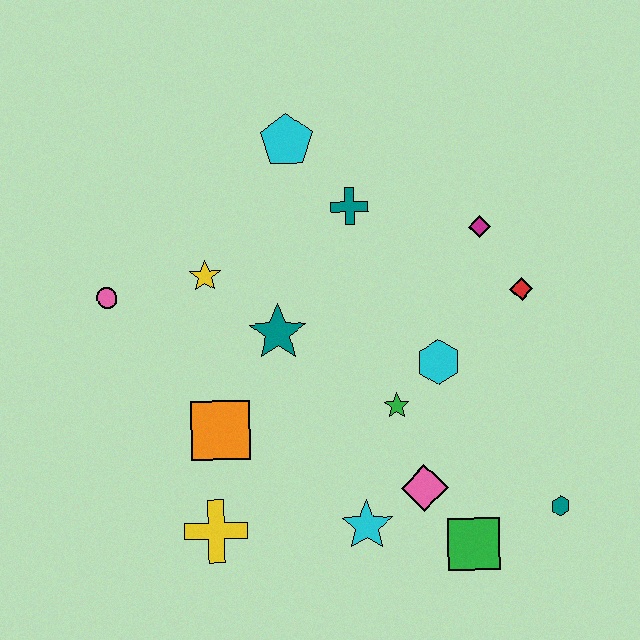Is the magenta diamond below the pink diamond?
No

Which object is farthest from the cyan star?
The cyan pentagon is farthest from the cyan star.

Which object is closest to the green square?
The pink diamond is closest to the green square.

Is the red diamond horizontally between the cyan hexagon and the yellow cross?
No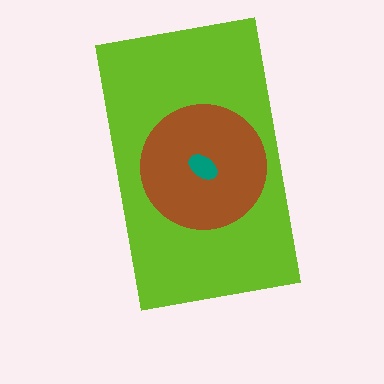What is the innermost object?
The teal ellipse.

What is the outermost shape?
The lime rectangle.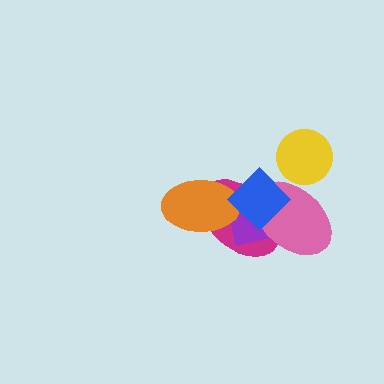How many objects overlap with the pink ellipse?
4 objects overlap with the pink ellipse.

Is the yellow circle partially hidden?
Yes, it is partially covered by another shape.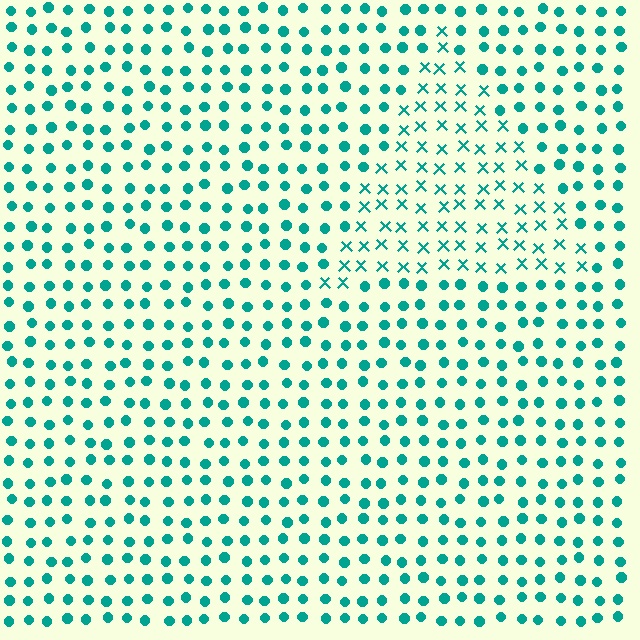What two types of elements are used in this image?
The image uses X marks inside the triangle region and circles outside it.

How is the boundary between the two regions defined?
The boundary is defined by a change in element shape: X marks inside vs. circles outside. All elements share the same color and spacing.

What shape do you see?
I see a triangle.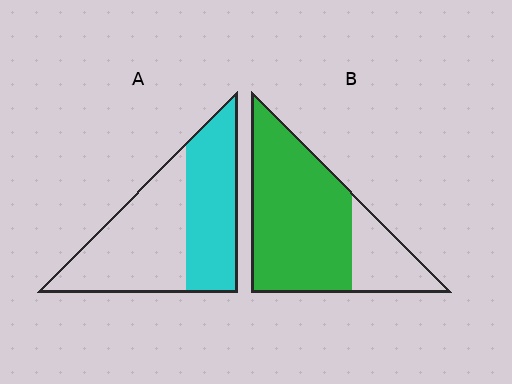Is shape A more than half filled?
No.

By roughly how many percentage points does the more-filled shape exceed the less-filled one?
By roughly 30 percentage points (B over A).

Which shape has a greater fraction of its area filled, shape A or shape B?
Shape B.